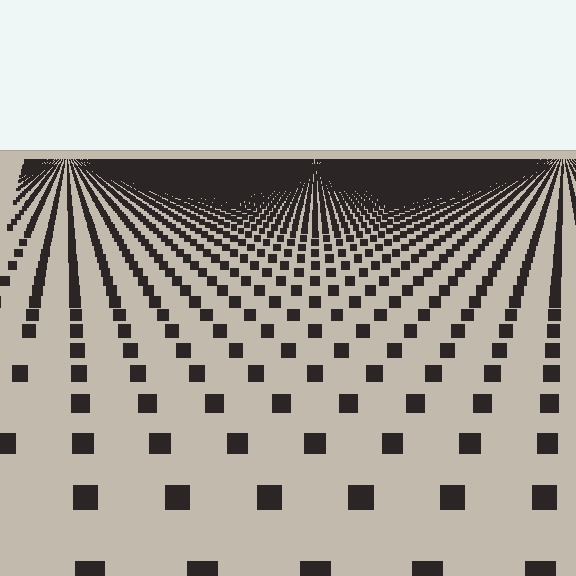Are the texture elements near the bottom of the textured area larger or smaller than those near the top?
Larger. Near the bottom, elements are closer to the viewer and appear at a bigger on-screen size.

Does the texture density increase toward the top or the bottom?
Density increases toward the top.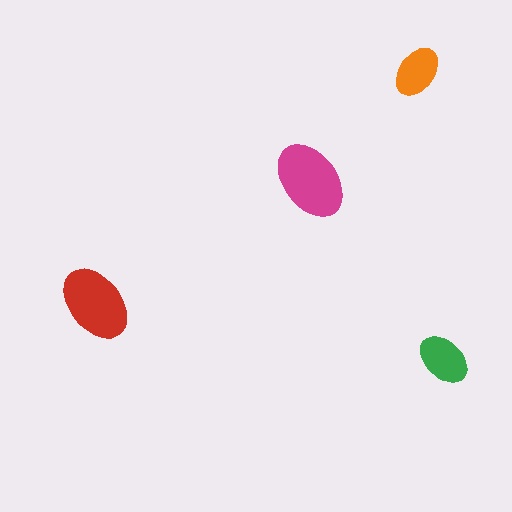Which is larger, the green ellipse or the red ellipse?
The red one.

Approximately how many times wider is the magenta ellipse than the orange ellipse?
About 1.5 times wider.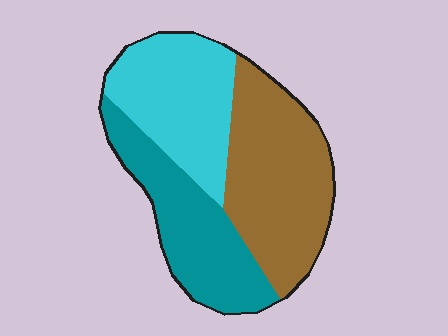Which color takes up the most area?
Brown, at roughly 40%.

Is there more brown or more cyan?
Brown.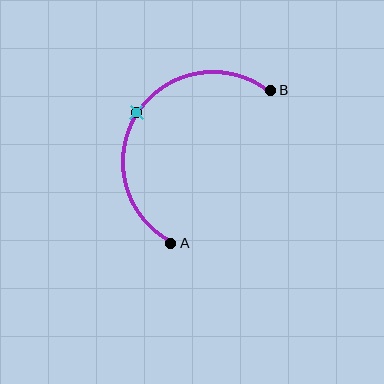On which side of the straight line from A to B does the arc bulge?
The arc bulges to the left of the straight line connecting A and B.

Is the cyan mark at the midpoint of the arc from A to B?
Yes. The cyan mark lies on the arc at equal arc-length from both A and B — it is the arc midpoint.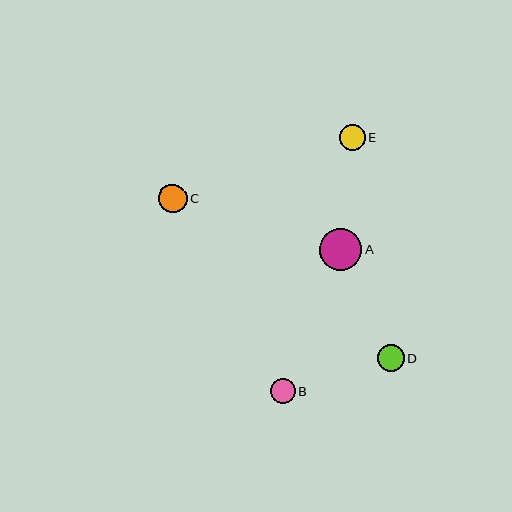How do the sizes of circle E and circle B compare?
Circle E and circle B are approximately the same size.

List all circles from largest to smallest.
From largest to smallest: A, C, D, E, B.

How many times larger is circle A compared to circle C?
Circle A is approximately 1.5 times the size of circle C.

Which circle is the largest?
Circle A is the largest with a size of approximately 43 pixels.